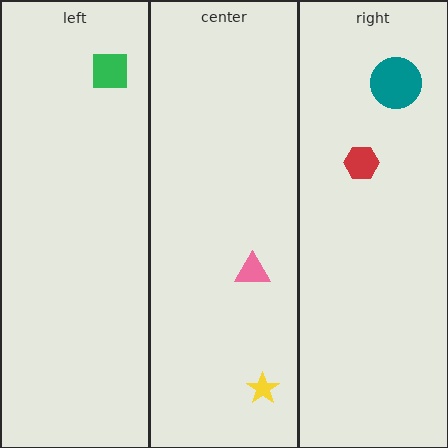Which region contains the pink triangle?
The center region.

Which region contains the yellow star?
The center region.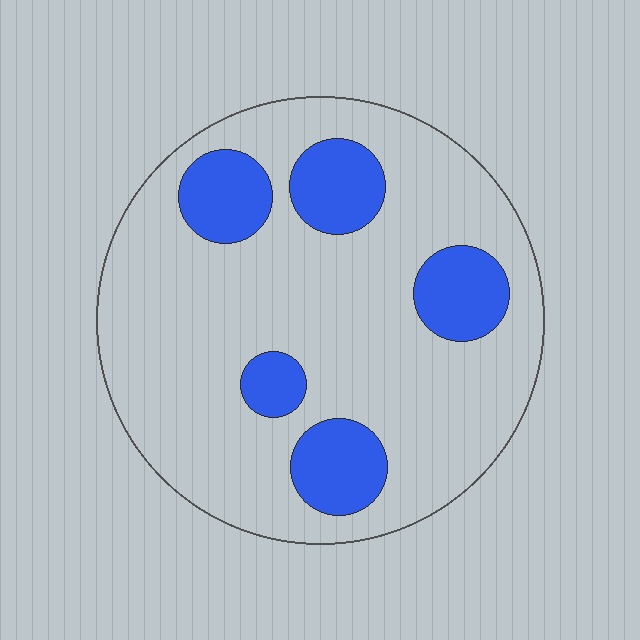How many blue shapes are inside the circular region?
5.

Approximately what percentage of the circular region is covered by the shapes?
Approximately 20%.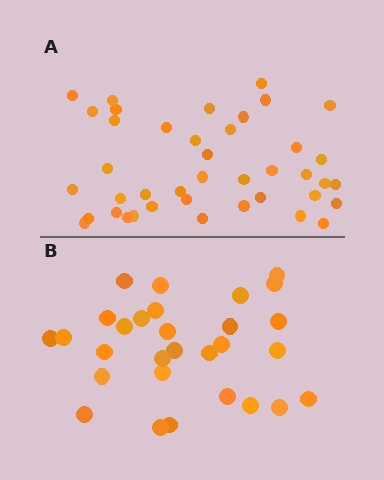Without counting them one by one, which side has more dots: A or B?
Region A (the top region) has more dots.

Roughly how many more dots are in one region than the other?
Region A has roughly 12 or so more dots than region B.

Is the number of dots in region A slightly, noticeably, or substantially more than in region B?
Region A has noticeably more, but not dramatically so. The ratio is roughly 1.4 to 1.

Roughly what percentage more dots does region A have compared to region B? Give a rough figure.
About 40% more.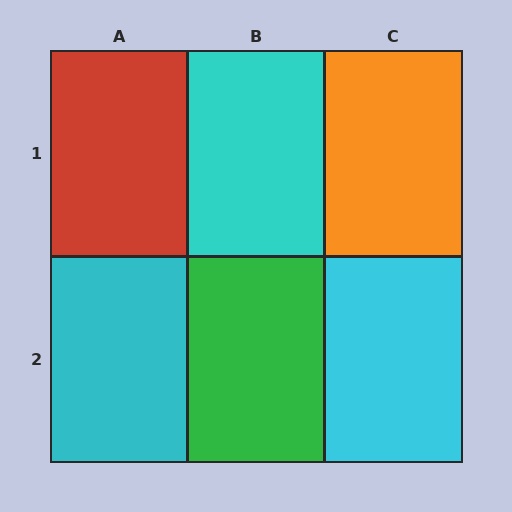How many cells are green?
1 cell is green.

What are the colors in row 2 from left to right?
Cyan, green, cyan.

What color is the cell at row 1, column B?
Cyan.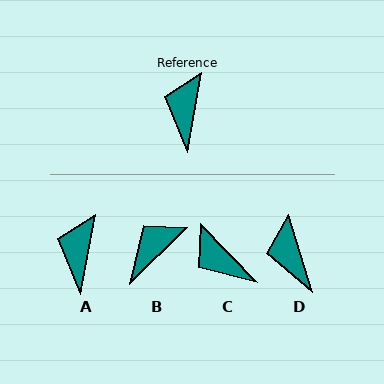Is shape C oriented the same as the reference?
No, it is off by about 54 degrees.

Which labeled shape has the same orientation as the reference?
A.